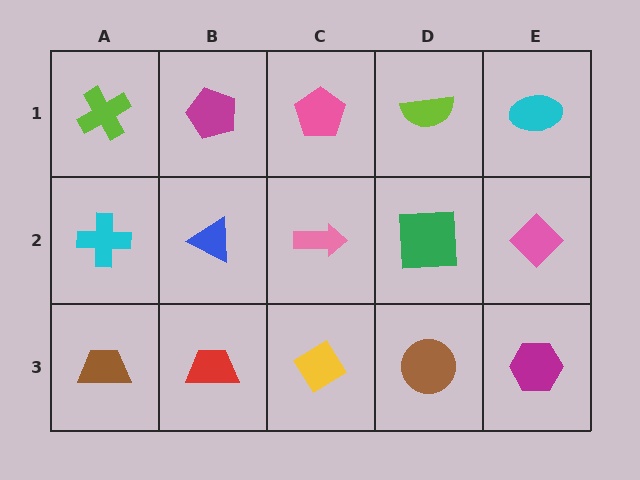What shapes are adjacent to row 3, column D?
A green square (row 2, column D), a yellow diamond (row 3, column C), a magenta hexagon (row 3, column E).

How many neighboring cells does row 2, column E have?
3.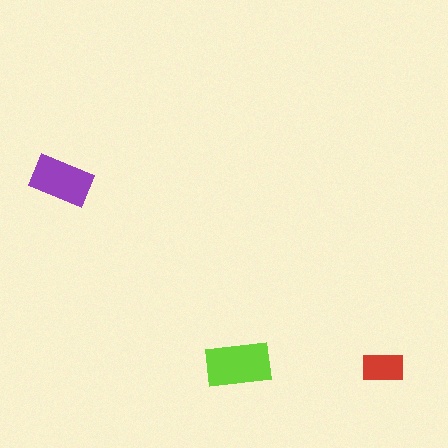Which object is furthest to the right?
The red rectangle is rightmost.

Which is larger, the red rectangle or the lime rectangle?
The lime one.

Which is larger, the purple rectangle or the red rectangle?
The purple one.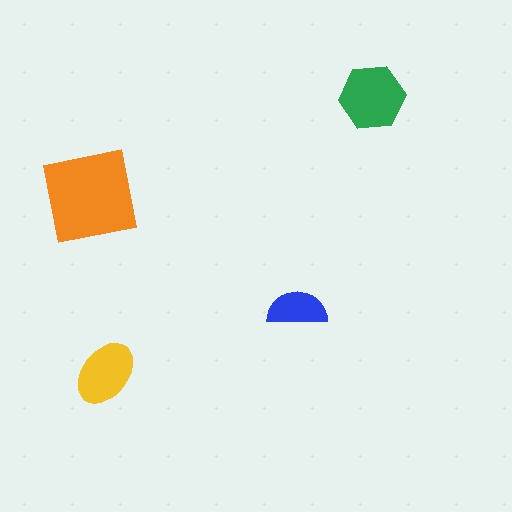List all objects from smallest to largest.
The blue semicircle, the yellow ellipse, the green hexagon, the orange square.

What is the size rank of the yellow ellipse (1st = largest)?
3rd.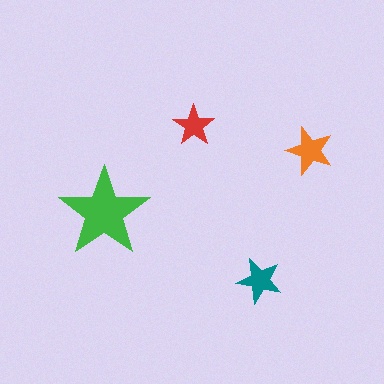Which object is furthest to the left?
The green star is leftmost.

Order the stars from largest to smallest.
the green one, the orange one, the teal one, the red one.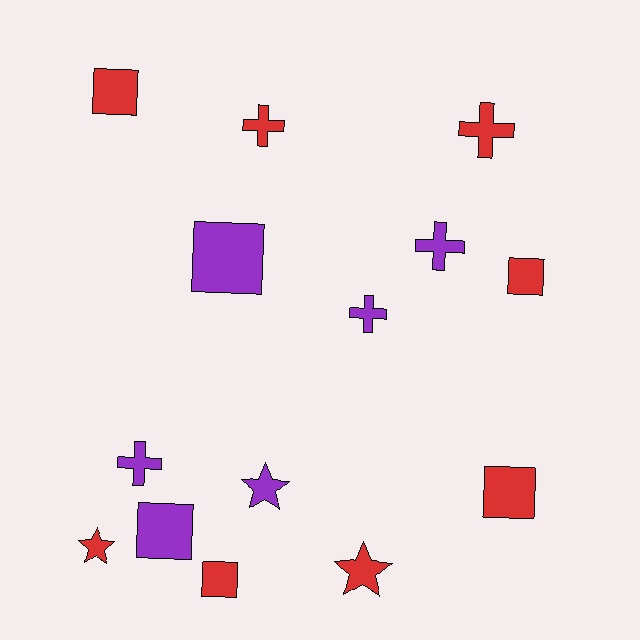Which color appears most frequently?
Red, with 8 objects.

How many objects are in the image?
There are 14 objects.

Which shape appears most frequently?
Square, with 6 objects.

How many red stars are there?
There are 2 red stars.